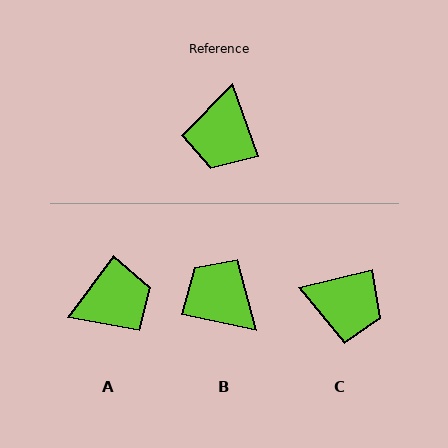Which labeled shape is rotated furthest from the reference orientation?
A, about 124 degrees away.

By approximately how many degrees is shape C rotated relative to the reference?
Approximately 84 degrees counter-clockwise.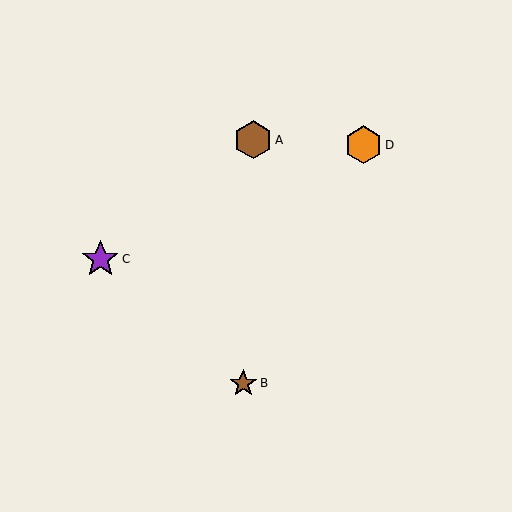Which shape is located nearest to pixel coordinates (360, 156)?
The orange hexagon (labeled D) at (364, 145) is nearest to that location.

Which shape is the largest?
The brown hexagon (labeled A) is the largest.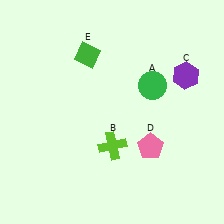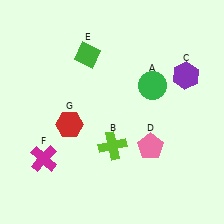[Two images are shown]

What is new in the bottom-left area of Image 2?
A magenta cross (F) was added in the bottom-left area of Image 2.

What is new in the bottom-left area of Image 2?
A red hexagon (G) was added in the bottom-left area of Image 2.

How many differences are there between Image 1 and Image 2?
There are 2 differences between the two images.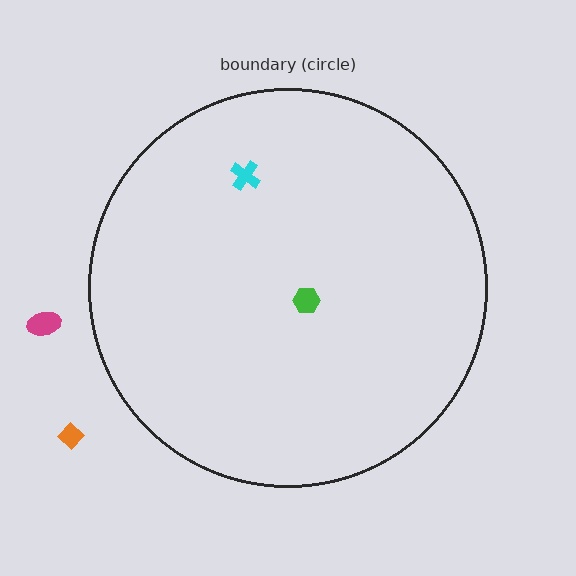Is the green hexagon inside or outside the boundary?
Inside.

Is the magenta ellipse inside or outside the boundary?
Outside.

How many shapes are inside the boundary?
2 inside, 2 outside.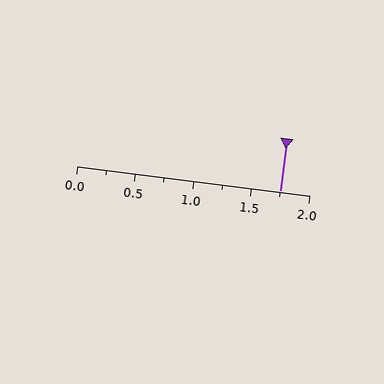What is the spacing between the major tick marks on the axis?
The major ticks are spaced 0.5 apart.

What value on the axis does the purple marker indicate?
The marker indicates approximately 1.75.